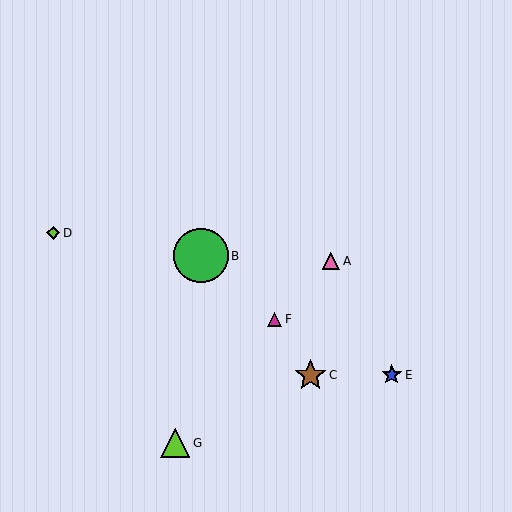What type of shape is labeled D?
Shape D is a lime diamond.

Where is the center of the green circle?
The center of the green circle is at (201, 256).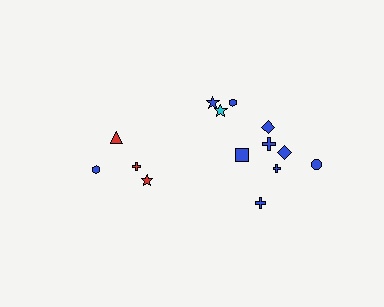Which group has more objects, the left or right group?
The right group.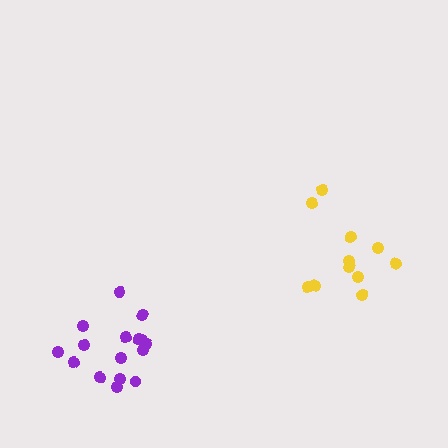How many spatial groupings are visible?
There are 2 spatial groupings.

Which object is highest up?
The yellow cluster is topmost.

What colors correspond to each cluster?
The clusters are colored: purple, yellow.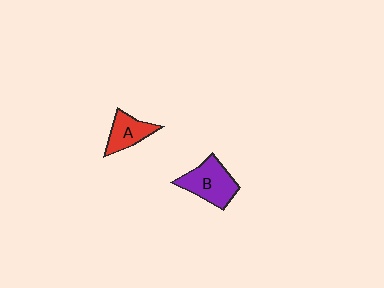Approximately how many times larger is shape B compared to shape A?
Approximately 1.4 times.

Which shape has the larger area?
Shape B (purple).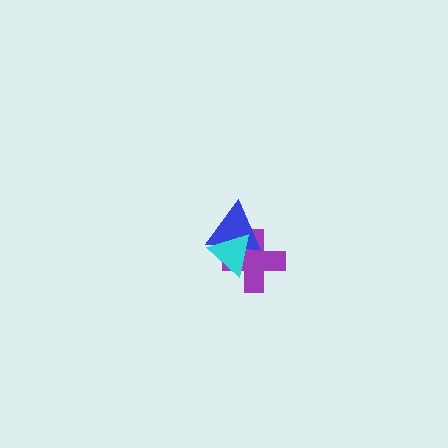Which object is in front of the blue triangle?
The cyan triangle is in front of the blue triangle.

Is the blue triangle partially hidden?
Yes, it is partially covered by another shape.